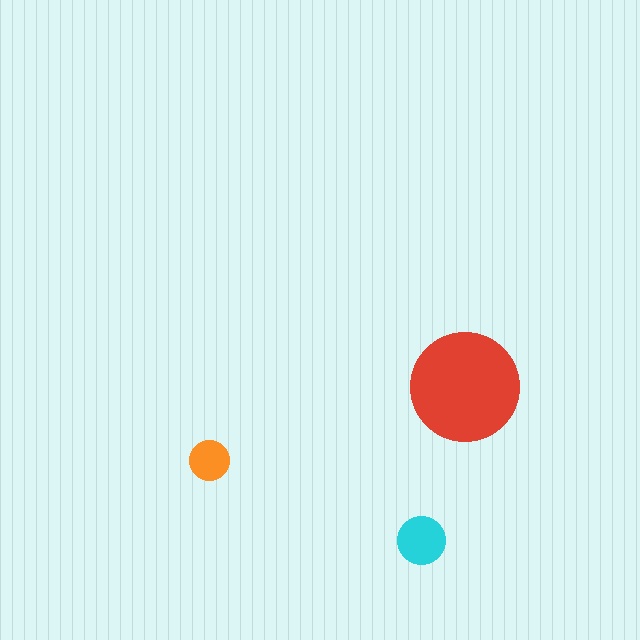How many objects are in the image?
There are 3 objects in the image.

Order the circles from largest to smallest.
the red one, the cyan one, the orange one.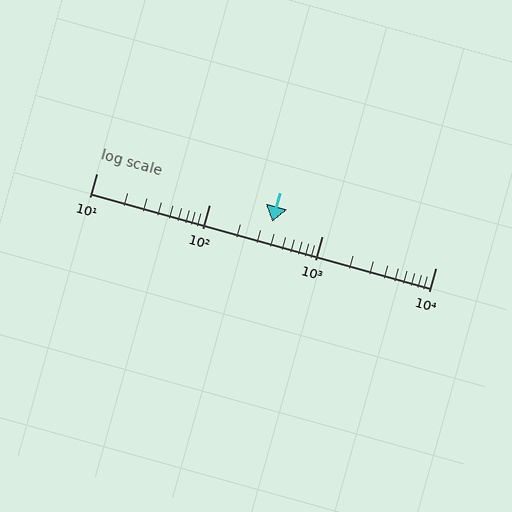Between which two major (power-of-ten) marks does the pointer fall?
The pointer is between 100 and 1000.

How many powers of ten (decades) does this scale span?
The scale spans 3 decades, from 10 to 10000.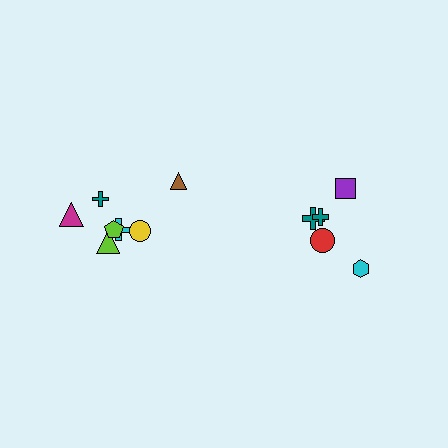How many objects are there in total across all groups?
There are 12 objects.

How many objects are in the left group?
There are 7 objects.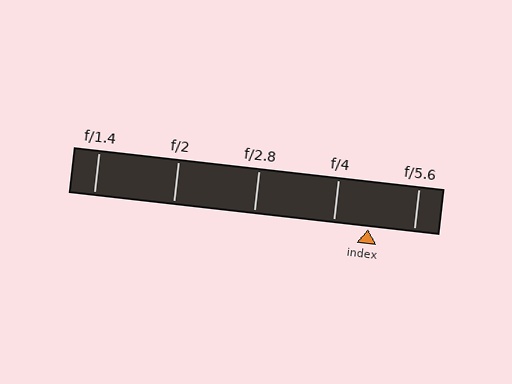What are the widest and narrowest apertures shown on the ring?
The widest aperture shown is f/1.4 and the narrowest is f/5.6.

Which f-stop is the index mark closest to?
The index mark is closest to f/4.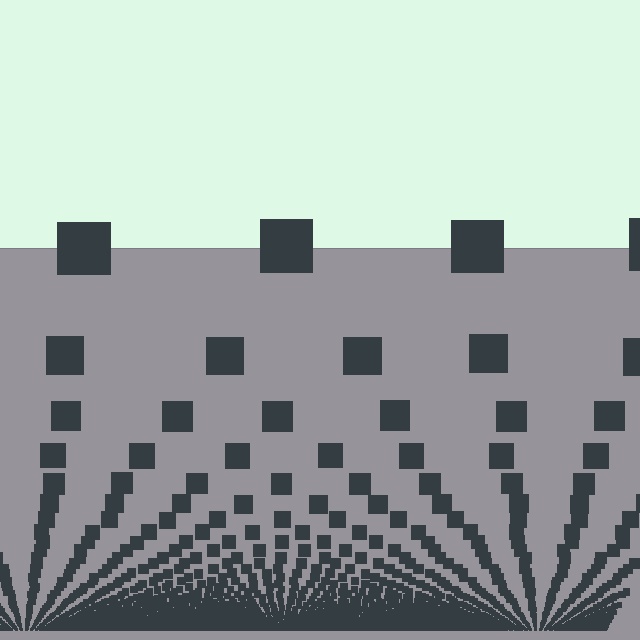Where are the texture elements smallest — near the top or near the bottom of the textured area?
Near the bottom.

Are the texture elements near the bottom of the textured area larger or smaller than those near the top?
Smaller. The gradient is inverted — elements near the bottom are smaller and denser.